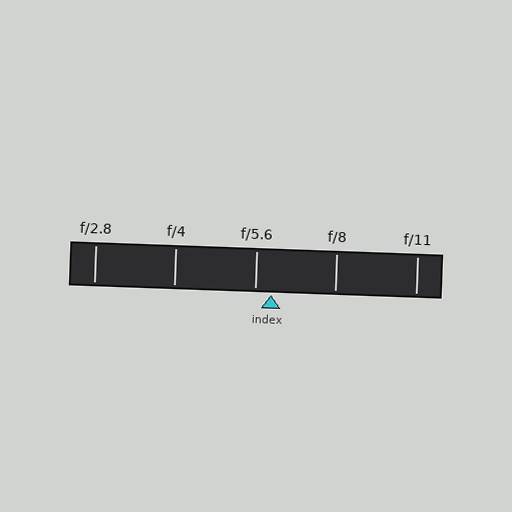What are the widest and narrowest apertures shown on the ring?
The widest aperture shown is f/2.8 and the narrowest is f/11.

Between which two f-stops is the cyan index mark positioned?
The index mark is between f/5.6 and f/8.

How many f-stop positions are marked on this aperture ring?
There are 5 f-stop positions marked.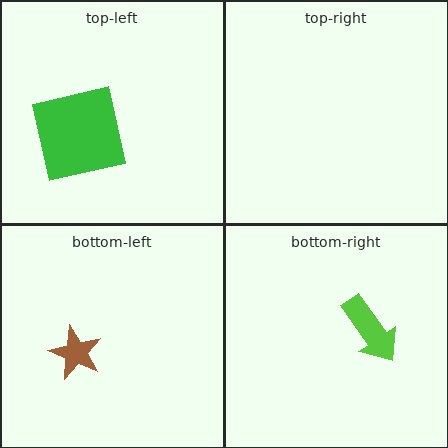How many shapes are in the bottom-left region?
1.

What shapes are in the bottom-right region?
The lime arrow.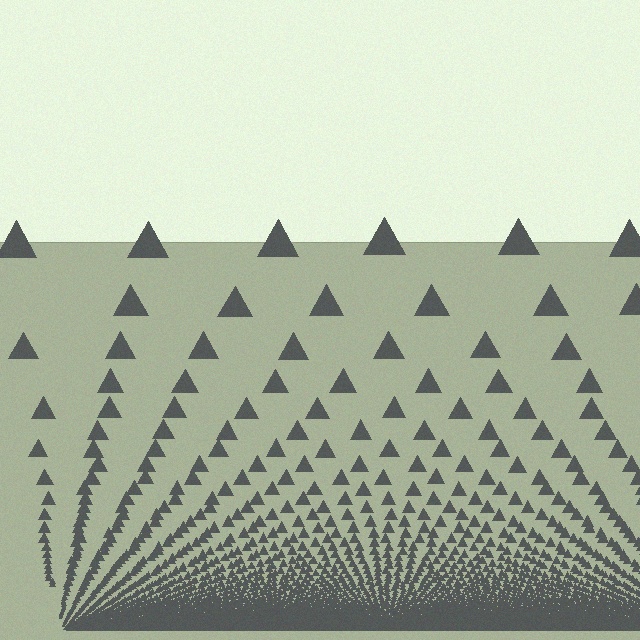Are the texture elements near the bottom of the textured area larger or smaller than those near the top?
Smaller. The gradient is inverted — elements near the bottom are smaller and denser.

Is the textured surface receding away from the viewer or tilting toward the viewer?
The surface appears to tilt toward the viewer. Texture elements get larger and sparser toward the top.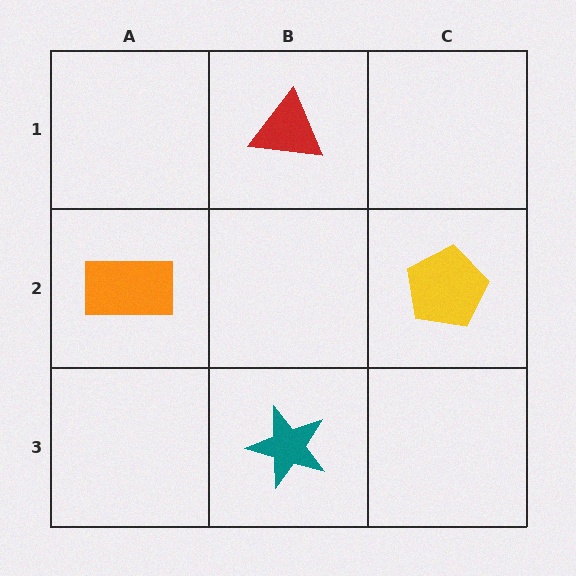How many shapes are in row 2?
2 shapes.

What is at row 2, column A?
An orange rectangle.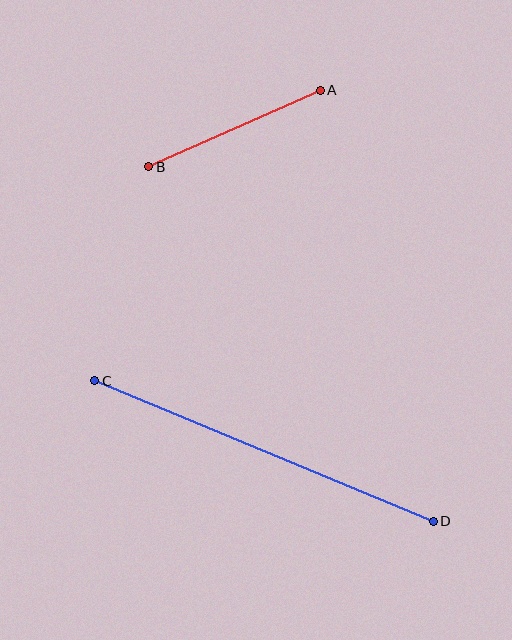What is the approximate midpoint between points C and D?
The midpoint is at approximately (264, 451) pixels.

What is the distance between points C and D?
The distance is approximately 367 pixels.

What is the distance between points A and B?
The distance is approximately 188 pixels.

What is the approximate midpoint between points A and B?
The midpoint is at approximately (235, 129) pixels.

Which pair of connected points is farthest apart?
Points C and D are farthest apart.